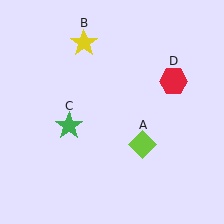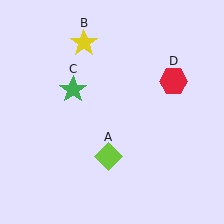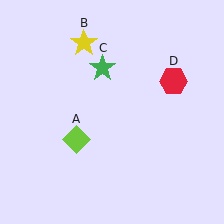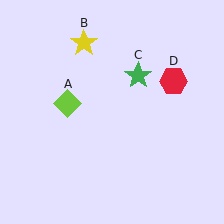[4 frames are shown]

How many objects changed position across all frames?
2 objects changed position: lime diamond (object A), green star (object C).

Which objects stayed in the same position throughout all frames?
Yellow star (object B) and red hexagon (object D) remained stationary.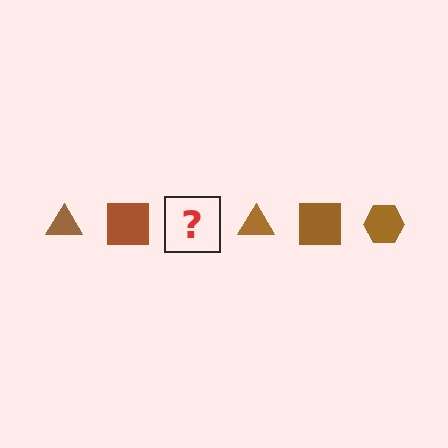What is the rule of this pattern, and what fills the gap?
The rule is that the pattern cycles through triangle, square, hexagon shapes in brown. The gap should be filled with a brown hexagon.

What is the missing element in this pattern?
The missing element is a brown hexagon.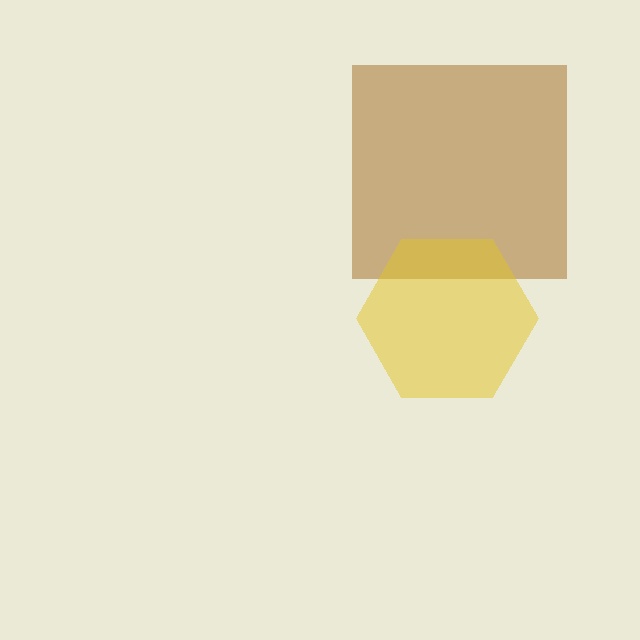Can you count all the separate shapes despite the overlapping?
Yes, there are 2 separate shapes.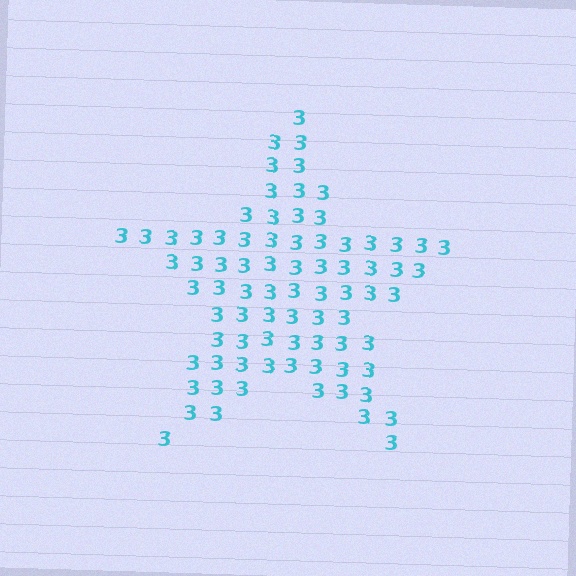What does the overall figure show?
The overall figure shows a star.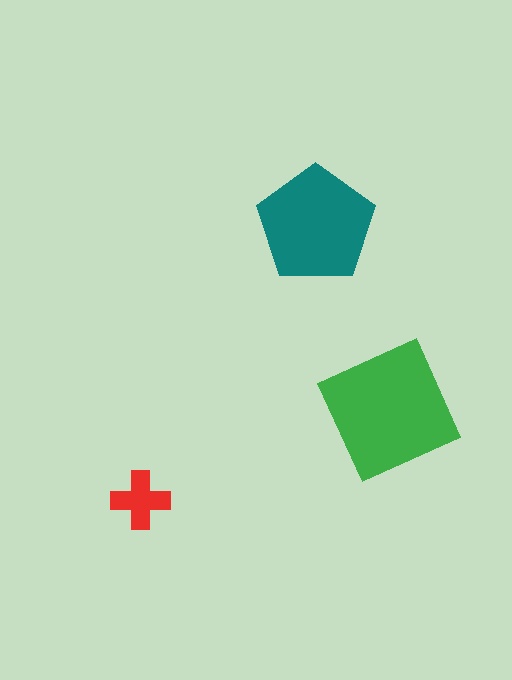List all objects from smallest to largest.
The red cross, the teal pentagon, the green square.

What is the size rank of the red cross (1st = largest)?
3rd.